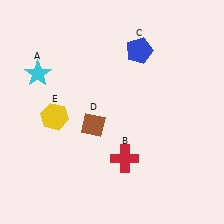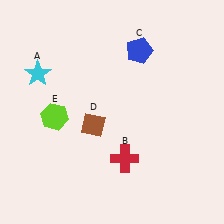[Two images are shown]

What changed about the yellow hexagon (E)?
In Image 1, E is yellow. In Image 2, it changed to lime.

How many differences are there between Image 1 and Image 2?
There is 1 difference between the two images.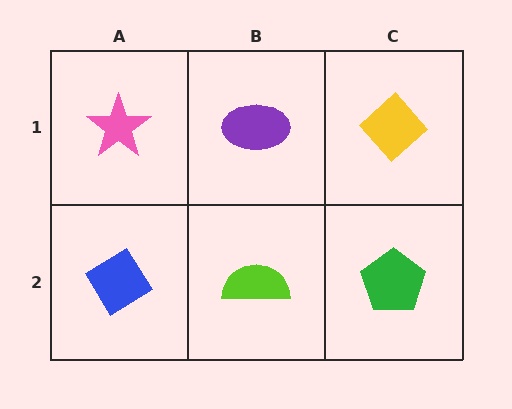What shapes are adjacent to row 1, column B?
A lime semicircle (row 2, column B), a pink star (row 1, column A), a yellow diamond (row 1, column C).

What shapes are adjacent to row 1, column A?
A blue diamond (row 2, column A), a purple ellipse (row 1, column B).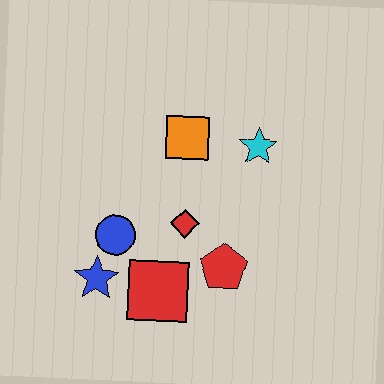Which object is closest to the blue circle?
The blue star is closest to the blue circle.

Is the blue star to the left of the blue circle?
Yes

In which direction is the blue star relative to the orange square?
The blue star is below the orange square.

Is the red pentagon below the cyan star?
Yes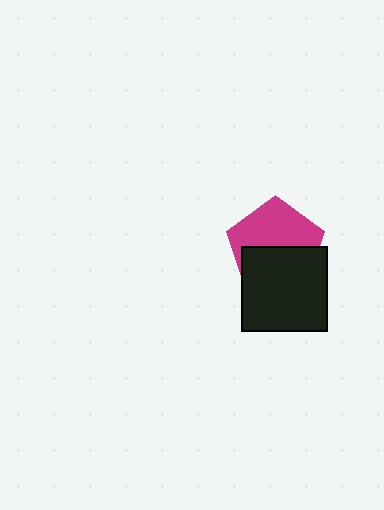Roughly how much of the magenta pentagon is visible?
About half of it is visible (roughly 51%).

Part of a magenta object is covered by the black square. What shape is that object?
It is a pentagon.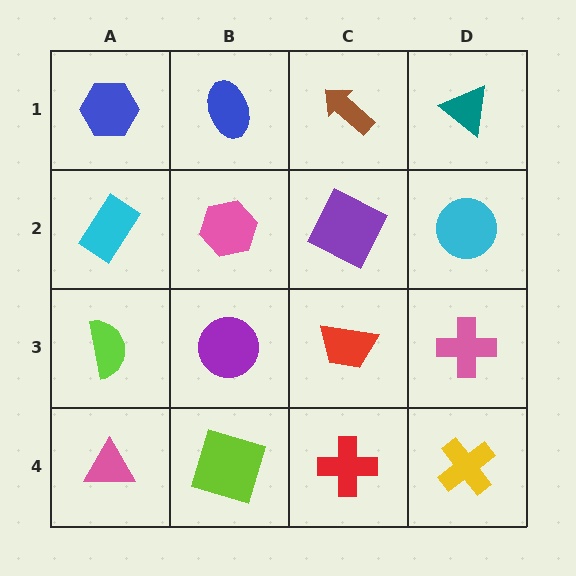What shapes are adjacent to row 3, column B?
A pink hexagon (row 2, column B), a lime square (row 4, column B), a lime semicircle (row 3, column A), a red trapezoid (row 3, column C).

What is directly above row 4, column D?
A pink cross.